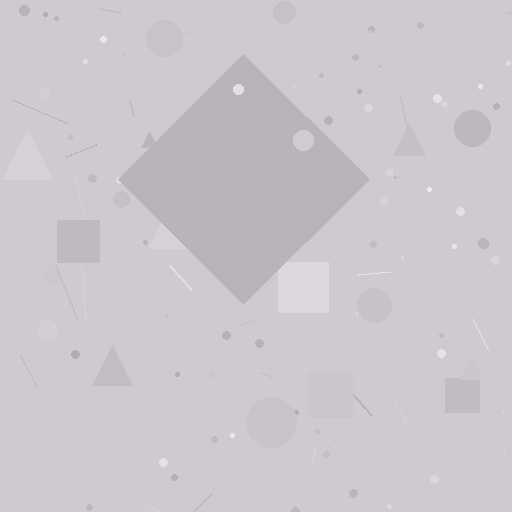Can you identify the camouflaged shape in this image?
The camouflaged shape is a diamond.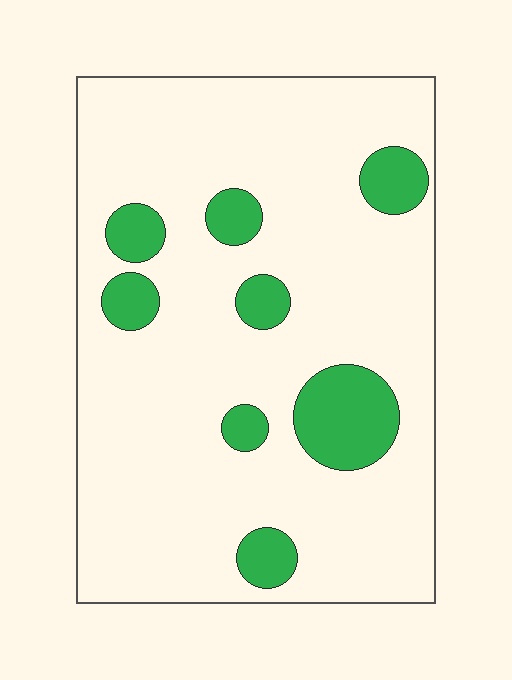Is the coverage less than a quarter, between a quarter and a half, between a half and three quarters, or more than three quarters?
Less than a quarter.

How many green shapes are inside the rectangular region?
8.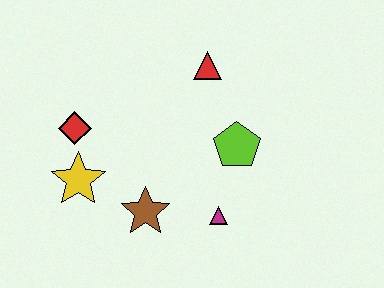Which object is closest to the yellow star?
The red diamond is closest to the yellow star.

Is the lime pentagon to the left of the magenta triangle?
No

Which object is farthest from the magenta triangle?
The red diamond is farthest from the magenta triangle.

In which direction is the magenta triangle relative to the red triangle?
The magenta triangle is below the red triangle.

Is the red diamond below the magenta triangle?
No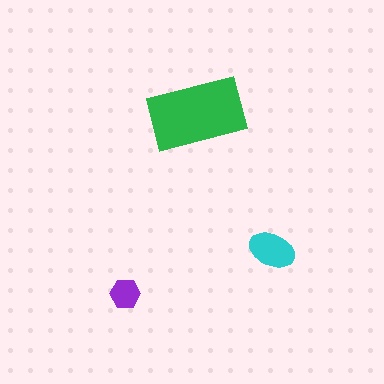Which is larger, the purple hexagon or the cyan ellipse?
The cyan ellipse.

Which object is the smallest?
The purple hexagon.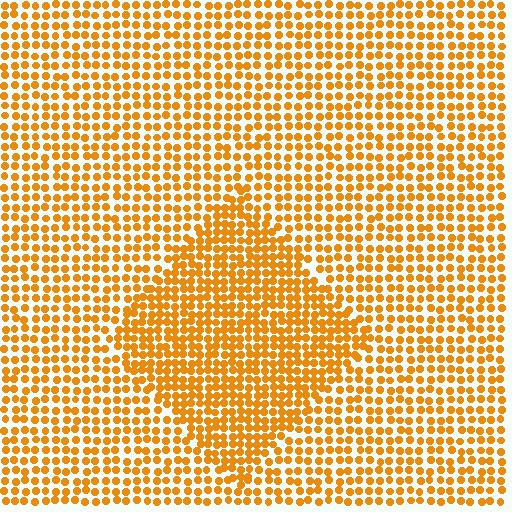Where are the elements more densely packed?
The elements are more densely packed inside the diamond boundary.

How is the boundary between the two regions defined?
The boundary is defined by a change in element density (approximately 1.5x ratio). All elements are the same color, size, and shape.